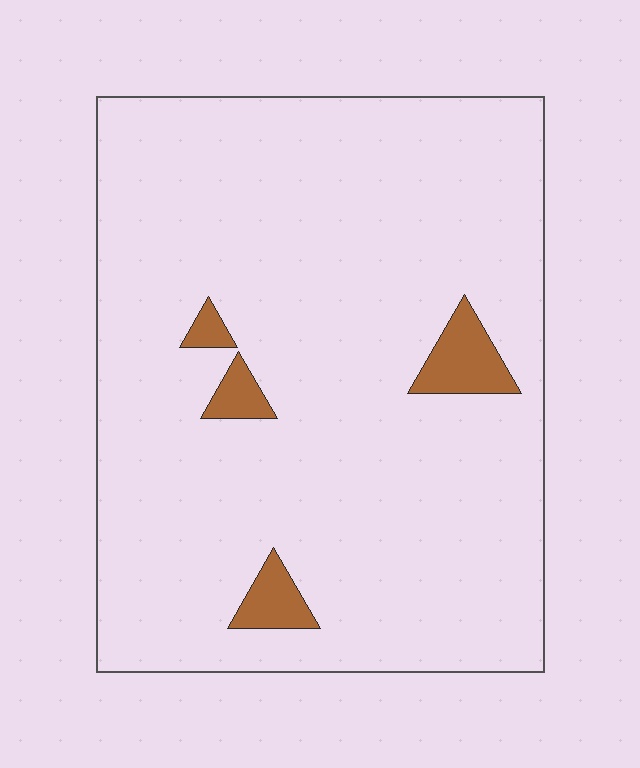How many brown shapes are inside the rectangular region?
4.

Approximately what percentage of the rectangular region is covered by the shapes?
Approximately 5%.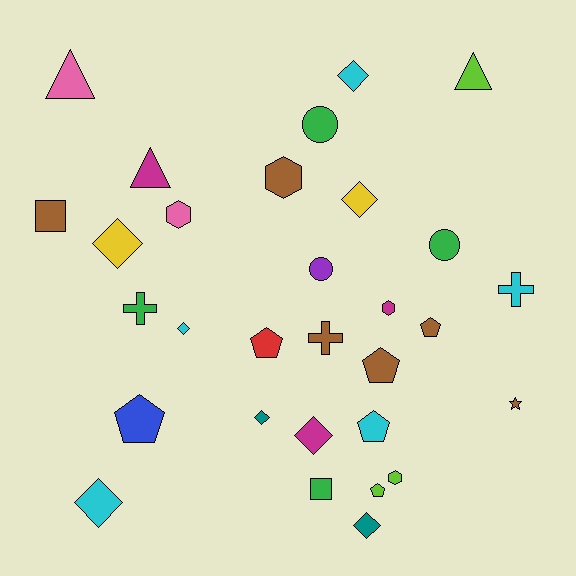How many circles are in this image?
There are 3 circles.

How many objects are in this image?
There are 30 objects.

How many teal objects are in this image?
There are 2 teal objects.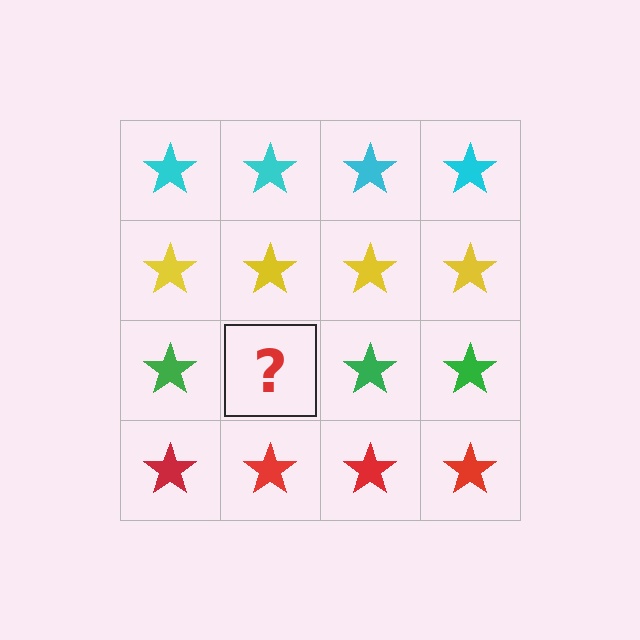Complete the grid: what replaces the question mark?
The question mark should be replaced with a green star.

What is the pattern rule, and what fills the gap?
The rule is that each row has a consistent color. The gap should be filled with a green star.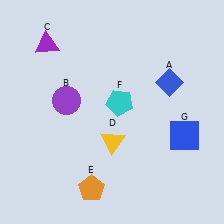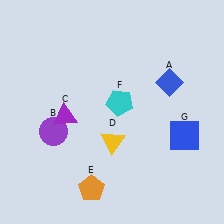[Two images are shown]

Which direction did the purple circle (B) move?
The purple circle (B) moved down.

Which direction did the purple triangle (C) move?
The purple triangle (C) moved down.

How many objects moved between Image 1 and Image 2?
2 objects moved between the two images.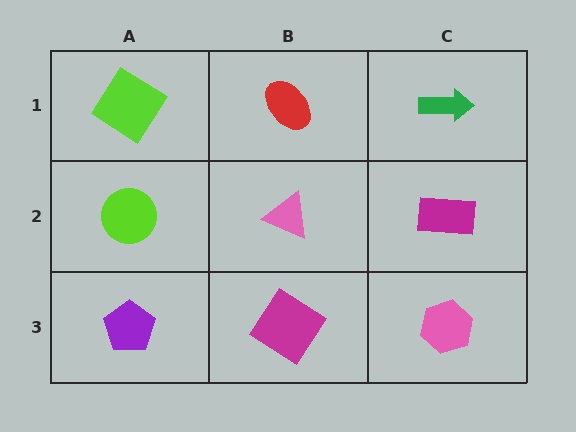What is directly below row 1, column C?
A magenta rectangle.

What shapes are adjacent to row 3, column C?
A magenta rectangle (row 2, column C), a magenta diamond (row 3, column B).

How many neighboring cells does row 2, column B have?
4.